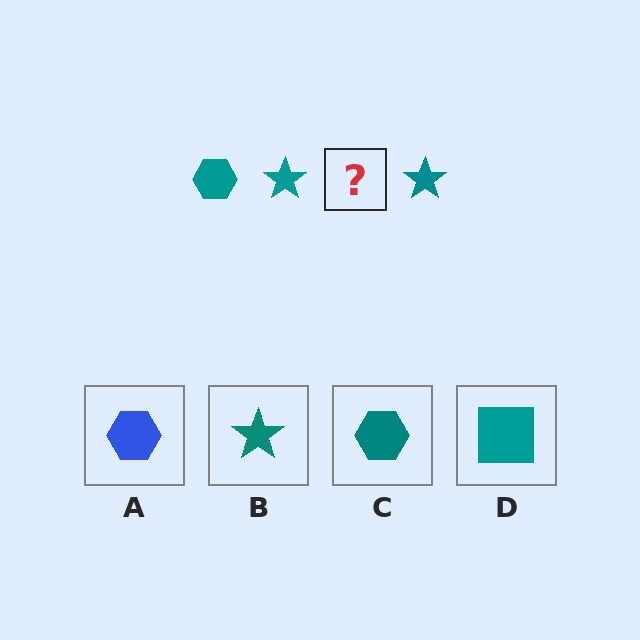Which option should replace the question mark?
Option C.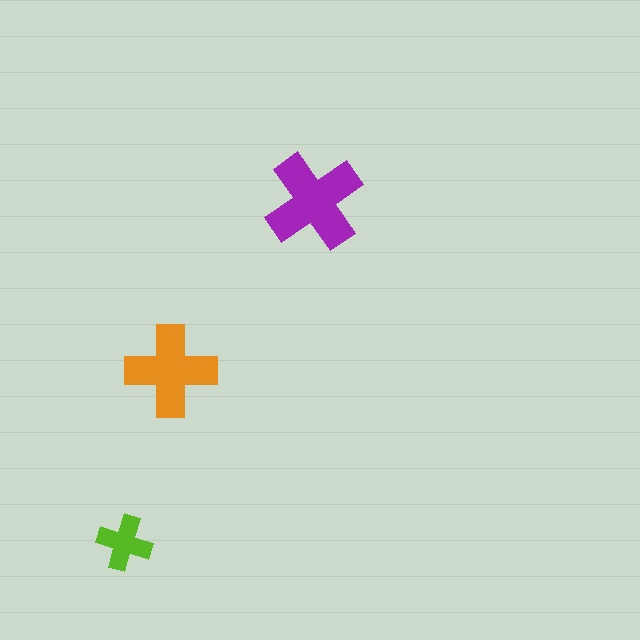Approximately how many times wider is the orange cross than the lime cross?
About 1.5 times wider.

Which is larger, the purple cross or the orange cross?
The purple one.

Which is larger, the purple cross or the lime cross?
The purple one.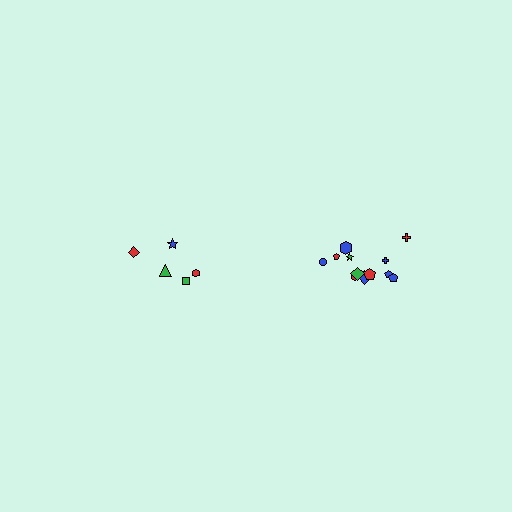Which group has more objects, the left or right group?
The right group.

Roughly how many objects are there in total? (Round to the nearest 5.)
Roughly 15 objects in total.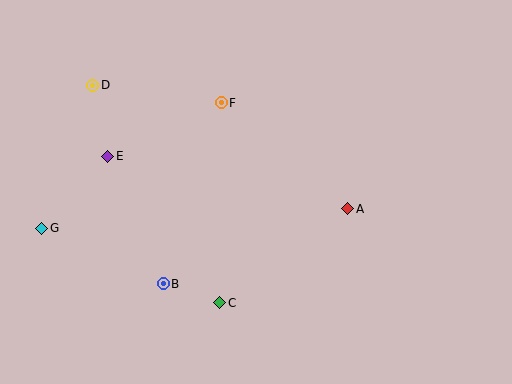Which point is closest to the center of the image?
Point A at (348, 209) is closest to the center.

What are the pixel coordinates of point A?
Point A is at (348, 209).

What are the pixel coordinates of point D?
Point D is at (93, 85).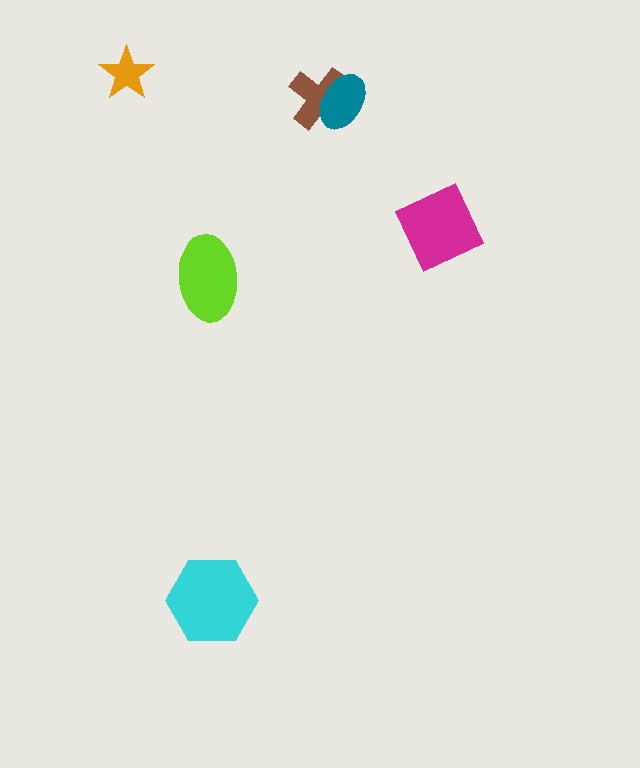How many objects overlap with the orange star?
0 objects overlap with the orange star.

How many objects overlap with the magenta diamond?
0 objects overlap with the magenta diamond.